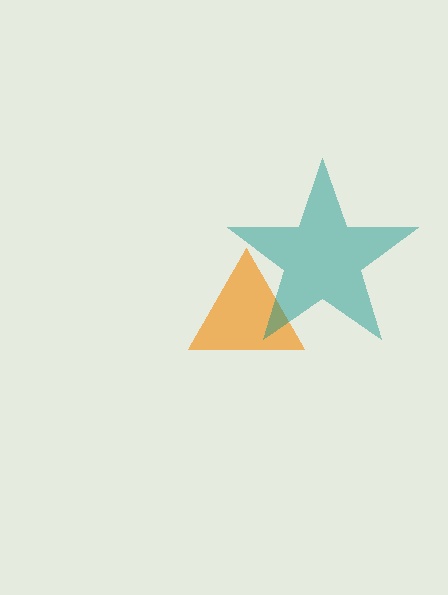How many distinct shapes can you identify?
There are 2 distinct shapes: an orange triangle, a teal star.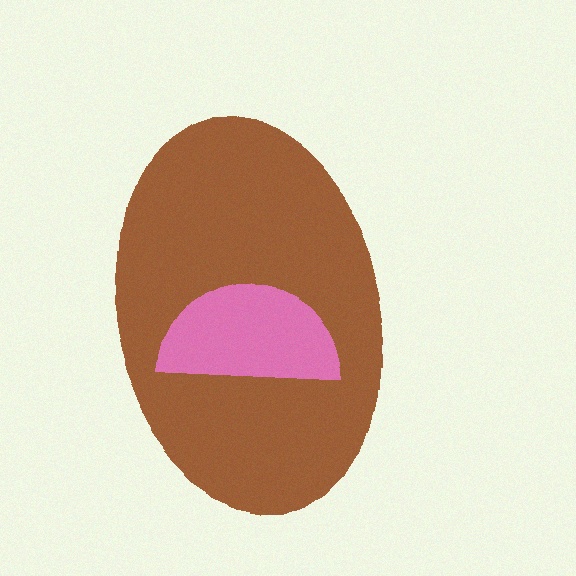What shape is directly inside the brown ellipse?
The pink semicircle.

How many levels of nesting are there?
2.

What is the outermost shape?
The brown ellipse.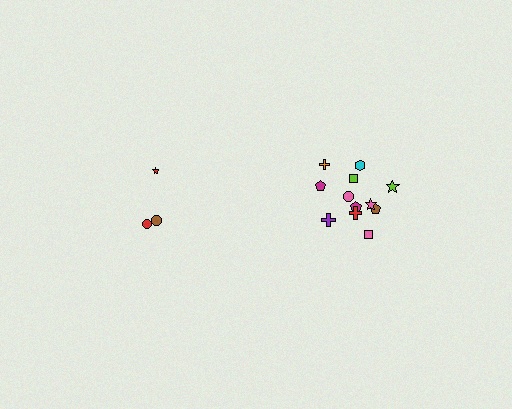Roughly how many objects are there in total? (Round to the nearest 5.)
Roughly 15 objects in total.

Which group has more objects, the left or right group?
The right group.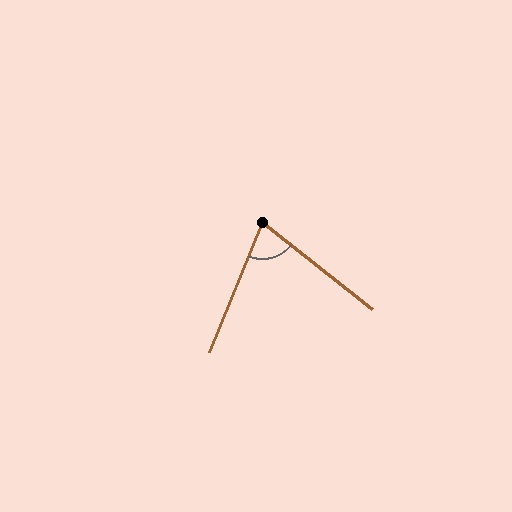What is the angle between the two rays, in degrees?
Approximately 74 degrees.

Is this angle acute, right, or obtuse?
It is acute.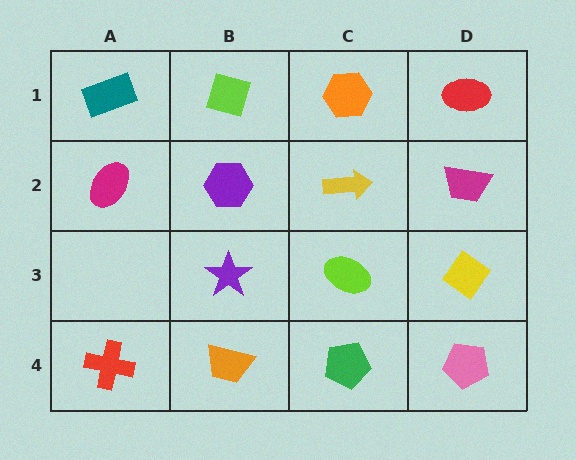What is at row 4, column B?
An orange trapezoid.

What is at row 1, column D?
A red ellipse.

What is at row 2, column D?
A magenta trapezoid.